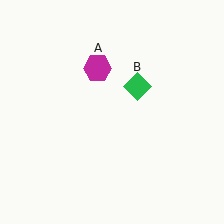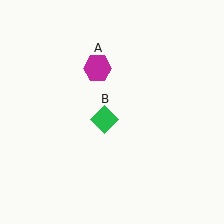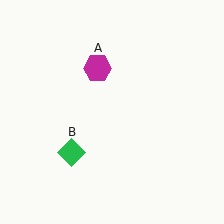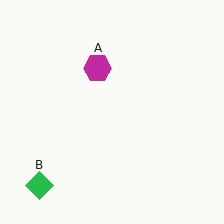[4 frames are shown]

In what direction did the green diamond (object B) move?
The green diamond (object B) moved down and to the left.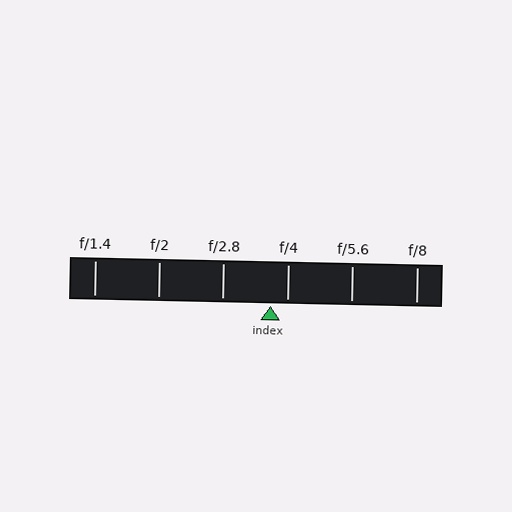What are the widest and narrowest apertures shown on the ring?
The widest aperture shown is f/1.4 and the narrowest is f/8.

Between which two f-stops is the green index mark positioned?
The index mark is between f/2.8 and f/4.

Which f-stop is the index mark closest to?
The index mark is closest to f/4.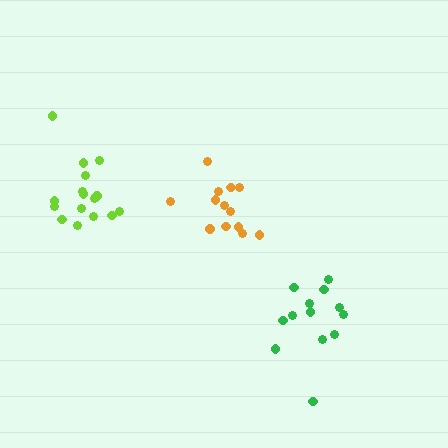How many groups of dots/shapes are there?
There are 3 groups.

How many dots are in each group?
Group 1: 16 dots, Group 2: 13 dots, Group 3: 13 dots (42 total).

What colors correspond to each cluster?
The clusters are colored: lime, orange, green.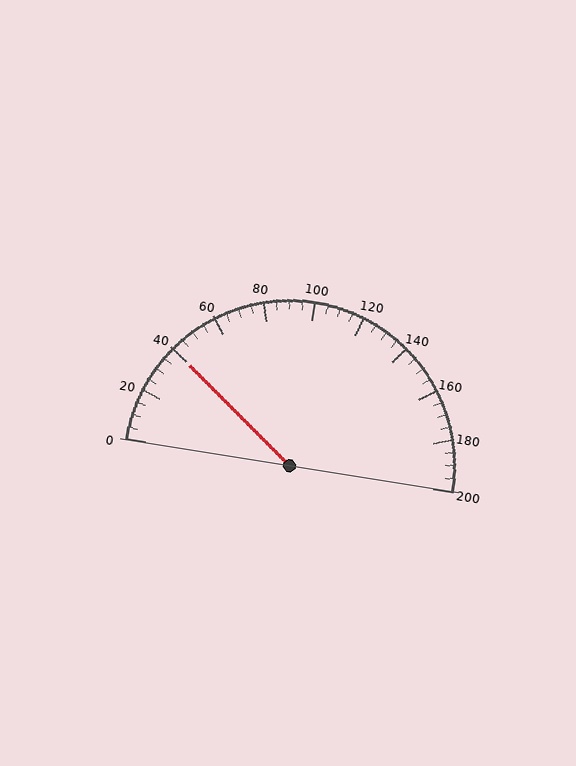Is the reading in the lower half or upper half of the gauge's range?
The reading is in the lower half of the range (0 to 200).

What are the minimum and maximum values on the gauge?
The gauge ranges from 0 to 200.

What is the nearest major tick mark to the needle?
The nearest major tick mark is 40.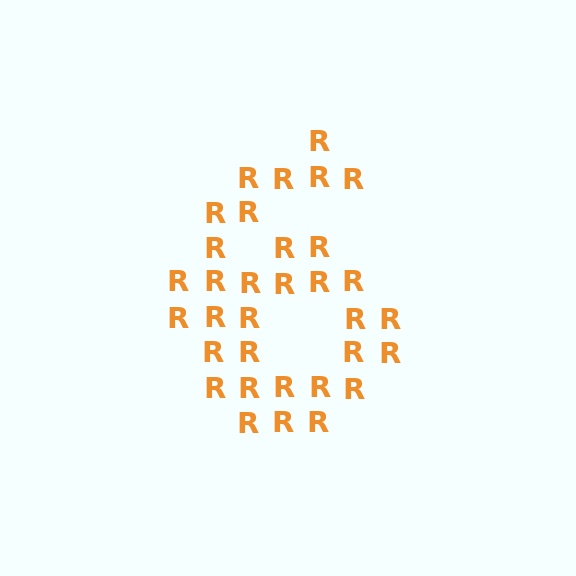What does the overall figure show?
The overall figure shows the digit 6.